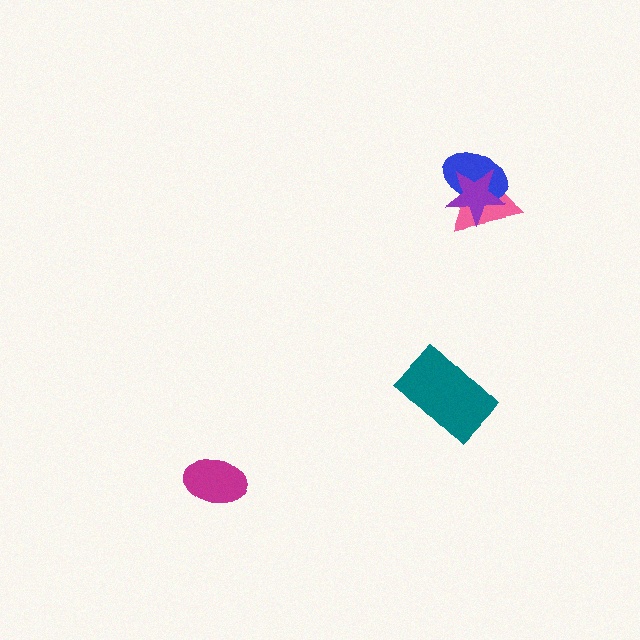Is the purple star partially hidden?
No, no other shape covers it.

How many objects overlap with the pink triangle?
2 objects overlap with the pink triangle.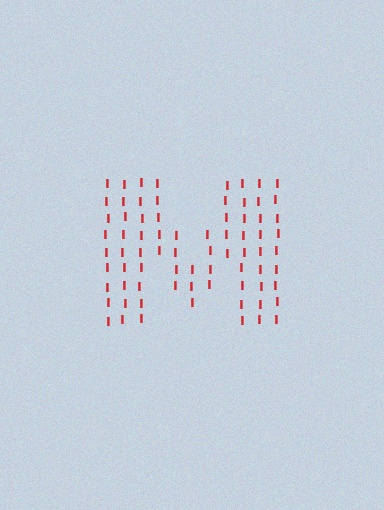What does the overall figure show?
The overall figure shows the letter M.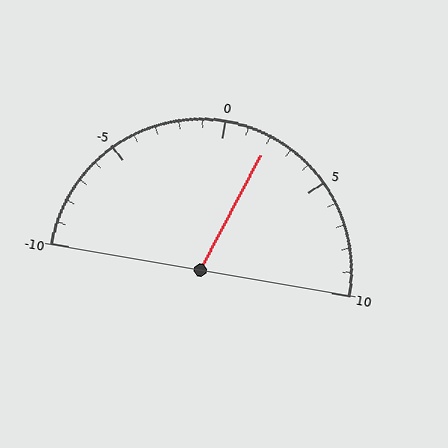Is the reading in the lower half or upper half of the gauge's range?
The reading is in the upper half of the range (-10 to 10).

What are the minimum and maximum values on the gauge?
The gauge ranges from -10 to 10.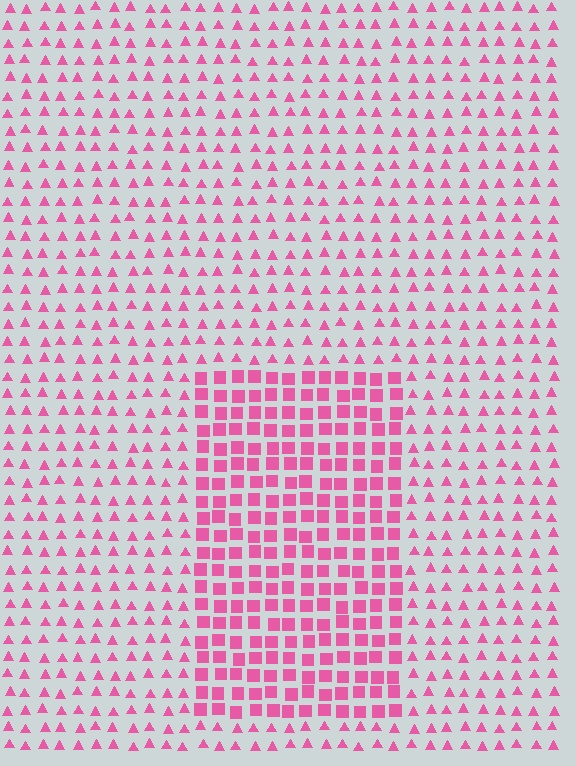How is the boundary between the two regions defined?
The boundary is defined by a change in element shape: squares inside vs. triangles outside. All elements share the same color and spacing.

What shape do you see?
I see a rectangle.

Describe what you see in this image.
The image is filled with small pink elements arranged in a uniform grid. A rectangle-shaped region contains squares, while the surrounding area contains triangles. The boundary is defined purely by the change in element shape.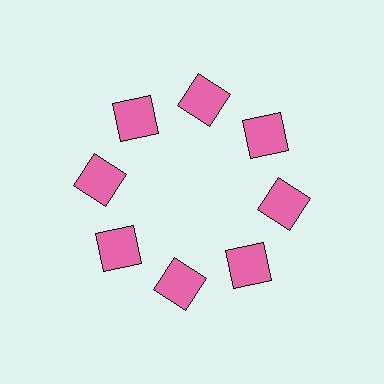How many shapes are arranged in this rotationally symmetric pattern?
There are 8 shapes, arranged in 8 groups of 1.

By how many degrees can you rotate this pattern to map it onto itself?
The pattern maps onto itself every 45 degrees of rotation.